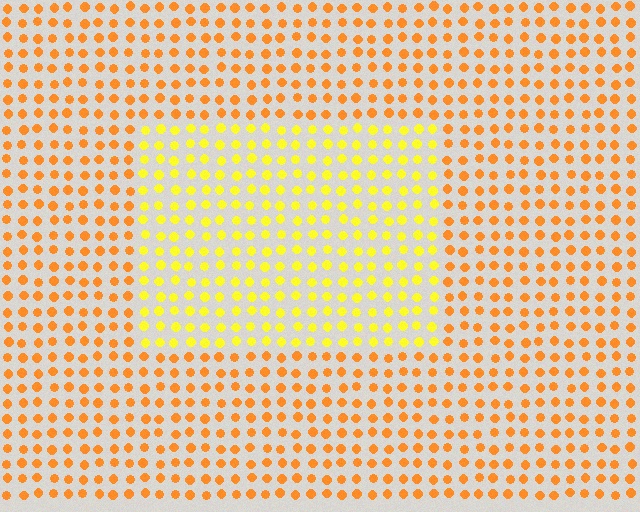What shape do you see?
I see a rectangle.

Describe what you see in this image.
The image is filled with small orange elements in a uniform arrangement. A rectangle-shaped region is visible where the elements are tinted to a slightly different hue, forming a subtle color boundary.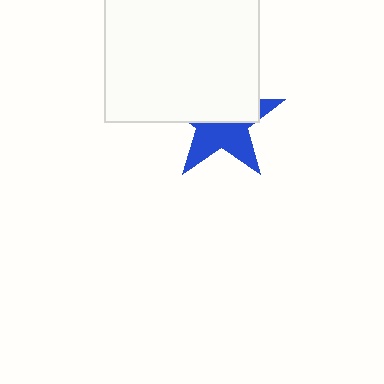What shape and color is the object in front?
The object in front is a white square.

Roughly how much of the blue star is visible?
About half of it is visible (roughly 47%).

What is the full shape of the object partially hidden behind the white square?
The partially hidden object is a blue star.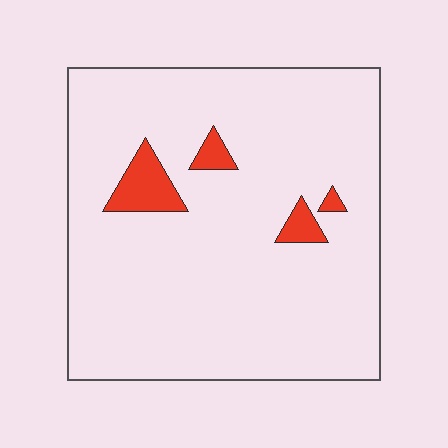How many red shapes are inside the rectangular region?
4.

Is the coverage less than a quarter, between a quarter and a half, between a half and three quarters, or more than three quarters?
Less than a quarter.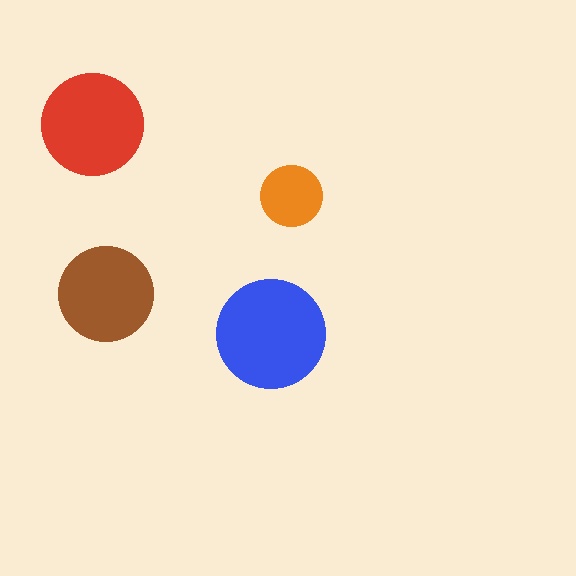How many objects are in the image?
There are 4 objects in the image.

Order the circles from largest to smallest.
the blue one, the red one, the brown one, the orange one.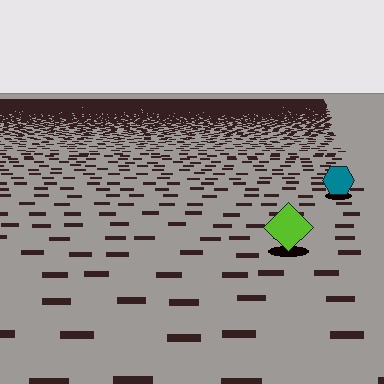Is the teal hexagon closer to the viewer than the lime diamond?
No. The lime diamond is closer — you can tell from the texture gradient: the ground texture is coarser near it.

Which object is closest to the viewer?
The lime diamond is closest. The texture marks near it are larger and more spread out.